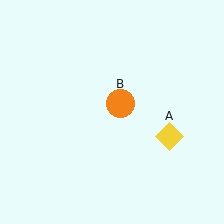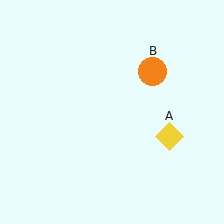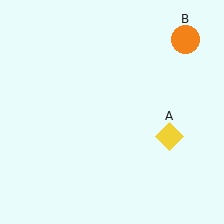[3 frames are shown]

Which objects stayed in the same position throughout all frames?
Yellow diamond (object A) remained stationary.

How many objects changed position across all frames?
1 object changed position: orange circle (object B).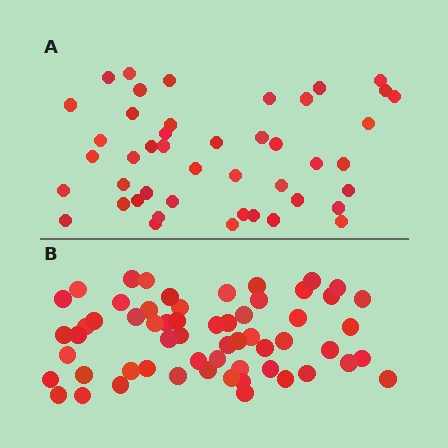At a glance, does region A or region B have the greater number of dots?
Region B (the bottom region) has more dots.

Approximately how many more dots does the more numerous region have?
Region B has approximately 15 more dots than region A.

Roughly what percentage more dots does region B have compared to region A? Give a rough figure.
About 30% more.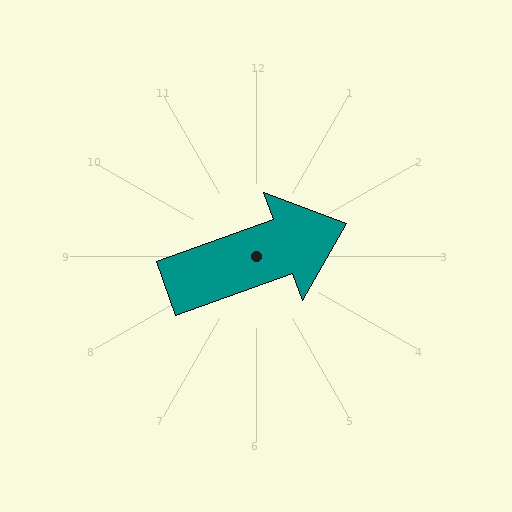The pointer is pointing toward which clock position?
Roughly 2 o'clock.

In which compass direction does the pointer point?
East.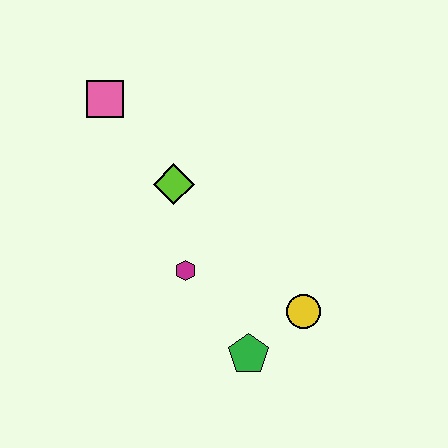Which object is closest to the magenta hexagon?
The lime diamond is closest to the magenta hexagon.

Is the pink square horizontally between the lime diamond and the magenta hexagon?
No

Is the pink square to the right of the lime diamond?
No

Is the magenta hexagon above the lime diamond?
No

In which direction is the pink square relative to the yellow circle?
The pink square is above the yellow circle.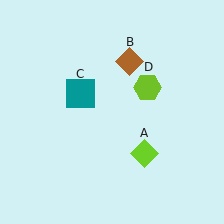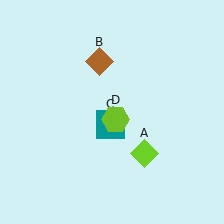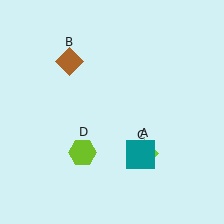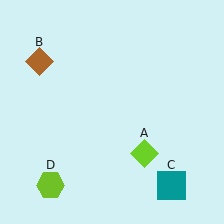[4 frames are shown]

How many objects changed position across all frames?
3 objects changed position: brown diamond (object B), teal square (object C), lime hexagon (object D).